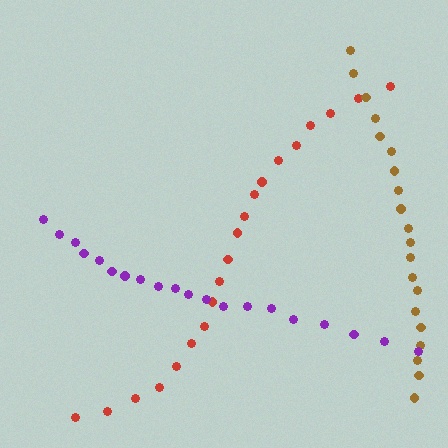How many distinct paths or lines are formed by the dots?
There are 3 distinct paths.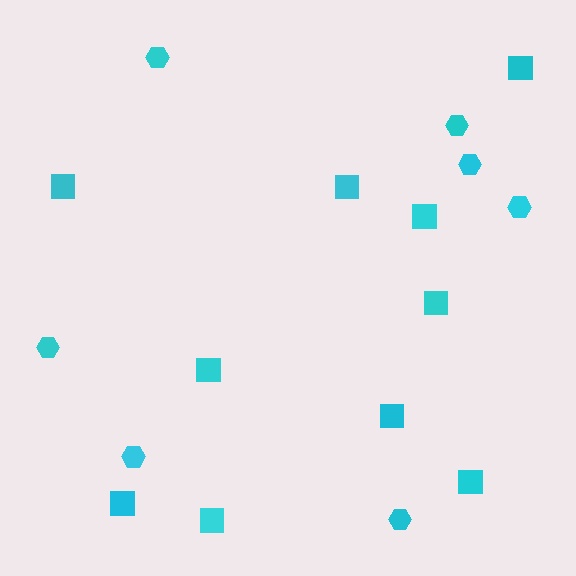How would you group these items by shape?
There are 2 groups: one group of hexagons (7) and one group of squares (10).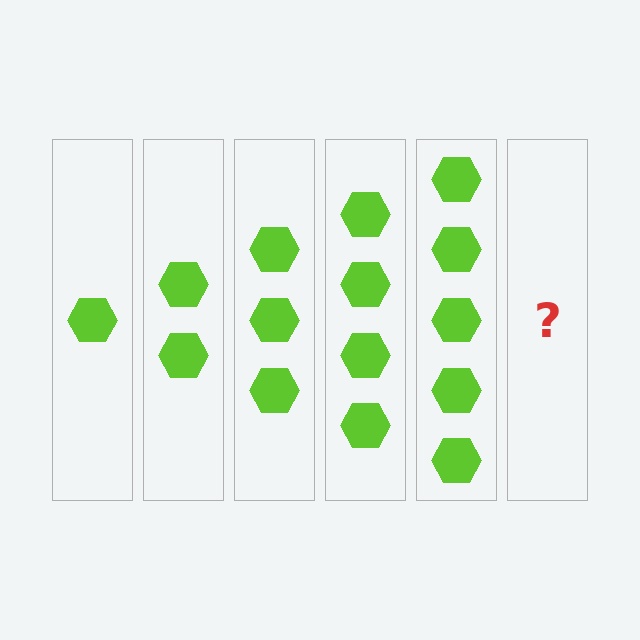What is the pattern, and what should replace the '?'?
The pattern is that each step adds one more hexagon. The '?' should be 6 hexagons.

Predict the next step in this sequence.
The next step is 6 hexagons.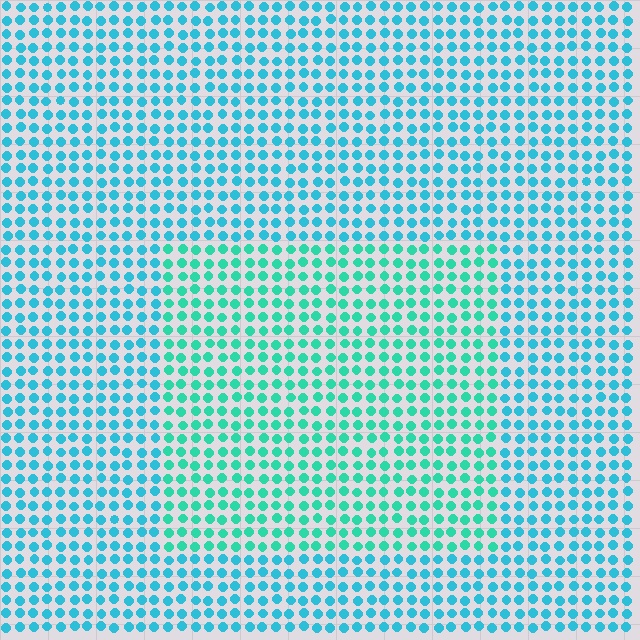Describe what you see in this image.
The image is filled with small cyan elements in a uniform arrangement. A rectangle-shaped region is visible where the elements are tinted to a slightly different hue, forming a subtle color boundary.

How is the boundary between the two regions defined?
The boundary is defined purely by a slight shift in hue (about 26 degrees). Spacing, size, and orientation are identical on both sides.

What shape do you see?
I see a rectangle.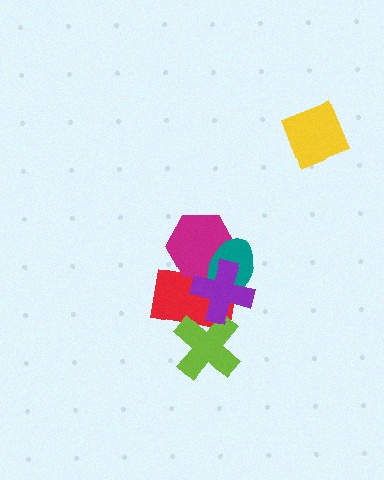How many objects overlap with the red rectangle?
4 objects overlap with the red rectangle.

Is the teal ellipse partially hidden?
Yes, it is partially covered by another shape.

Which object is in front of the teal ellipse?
The purple cross is in front of the teal ellipse.